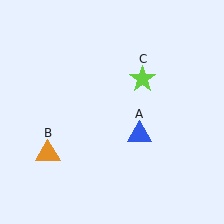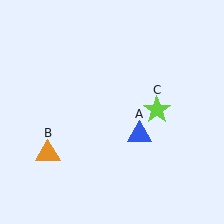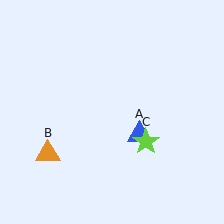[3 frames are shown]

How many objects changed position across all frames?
1 object changed position: lime star (object C).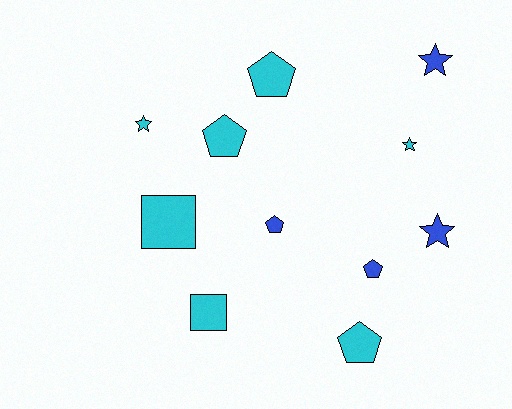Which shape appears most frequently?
Pentagon, with 5 objects.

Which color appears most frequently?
Cyan, with 7 objects.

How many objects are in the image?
There are 11 objects.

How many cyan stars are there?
There are 2 cyan stars.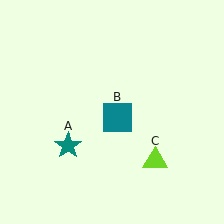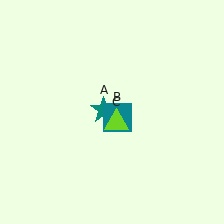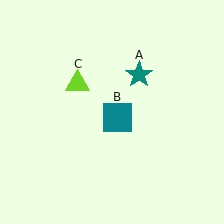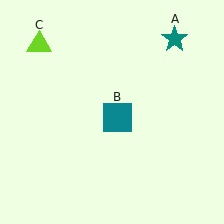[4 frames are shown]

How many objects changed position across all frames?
2 objects changed position: teal star (object A), lime triangle (object C).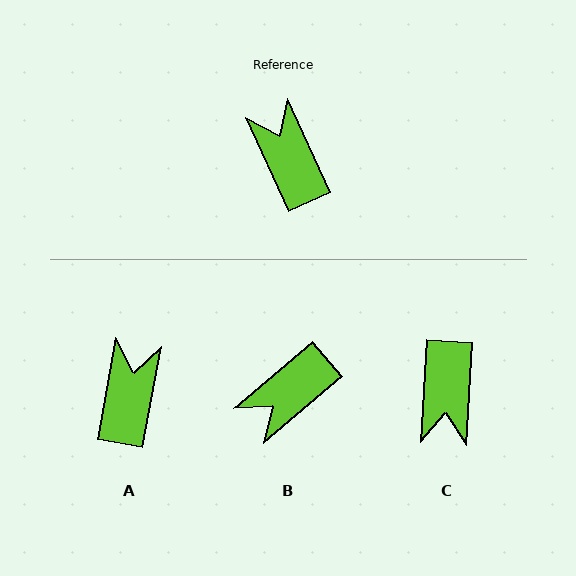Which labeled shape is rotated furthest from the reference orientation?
C, about 152 degrees away.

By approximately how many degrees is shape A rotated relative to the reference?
Approximately 35 degrees clockwise.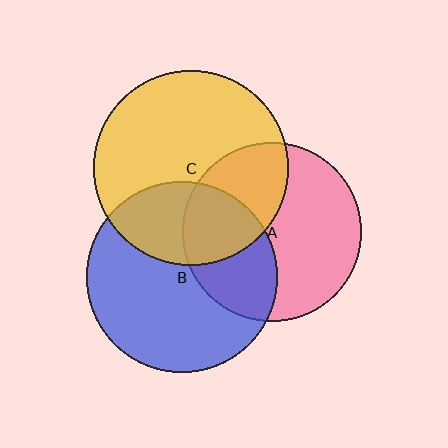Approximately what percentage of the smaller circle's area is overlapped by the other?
Approximately 35%.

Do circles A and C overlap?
Yes.